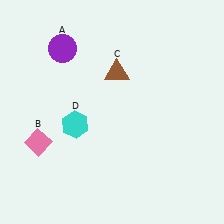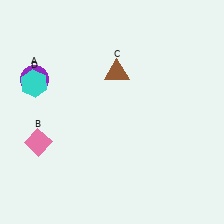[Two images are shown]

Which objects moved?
The objects that moved are: the purple circle (A), the cyan hexagon (D).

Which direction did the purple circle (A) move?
The purple circle (A) moved down.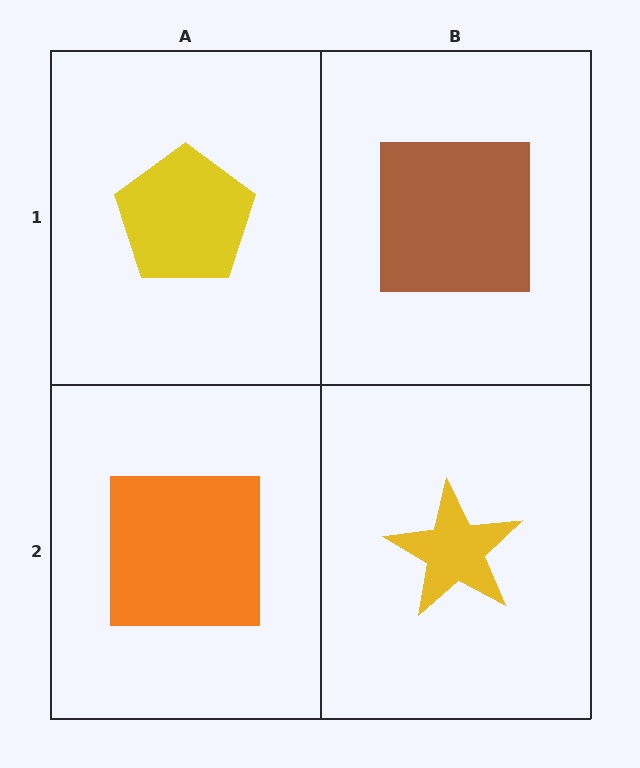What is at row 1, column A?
A yellow pentagon.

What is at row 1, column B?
A brown square.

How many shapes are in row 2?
2 shapes.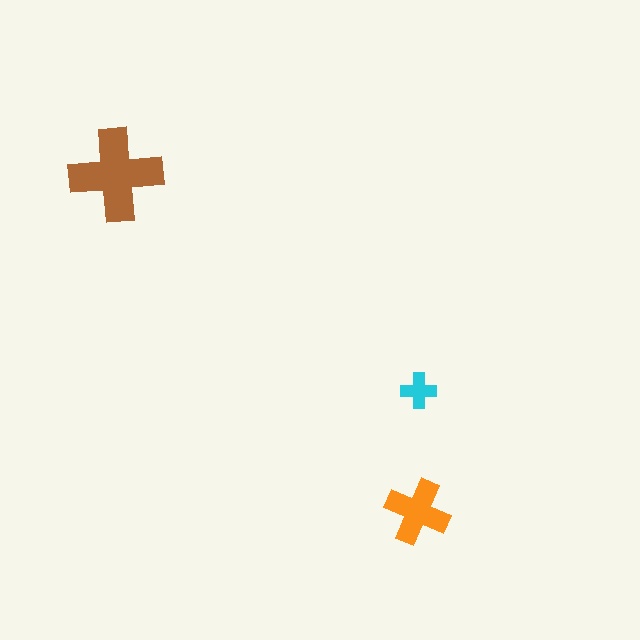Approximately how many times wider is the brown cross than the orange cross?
About 1.5 times wider.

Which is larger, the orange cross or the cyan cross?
The orange one.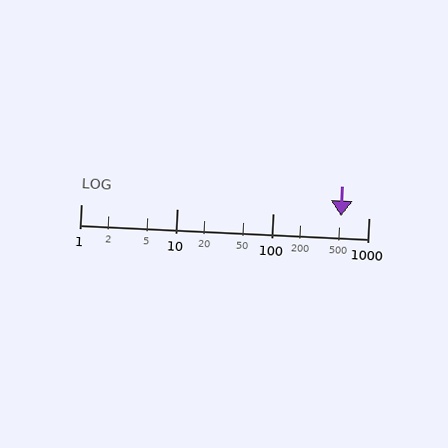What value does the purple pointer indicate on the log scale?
The pointer indicates approximately 520.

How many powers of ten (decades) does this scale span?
The scale spans 3 decades, from 1 to 1000.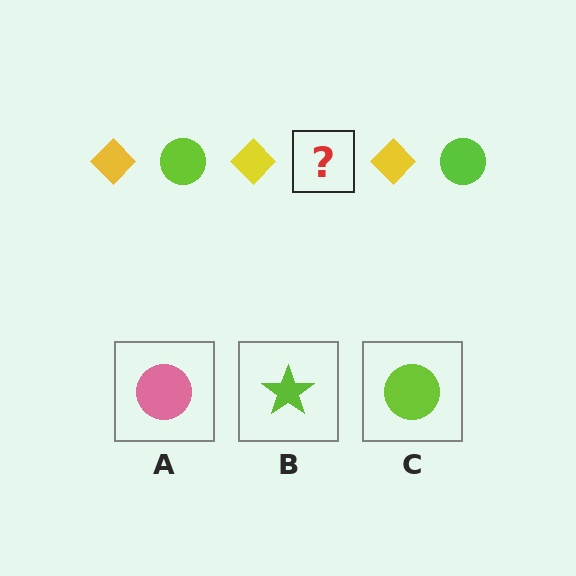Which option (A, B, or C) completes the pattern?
C.